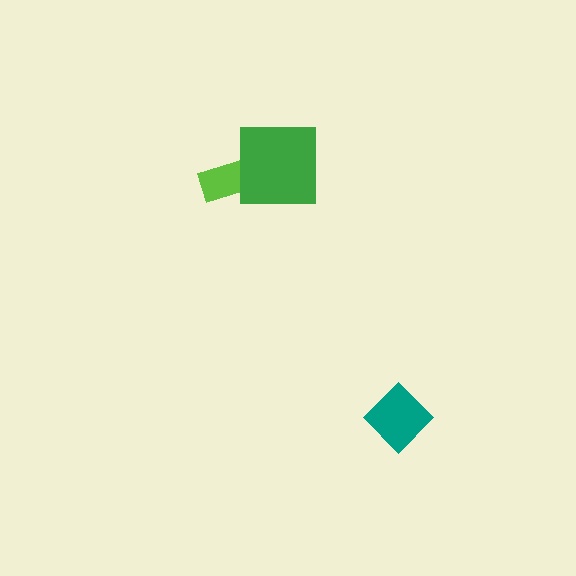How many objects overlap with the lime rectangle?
1 object overlaps with the lime rectangle.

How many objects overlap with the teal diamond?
0 objects overlap with the teal diamond.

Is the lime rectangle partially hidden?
Yes, it is partially covered by another shape.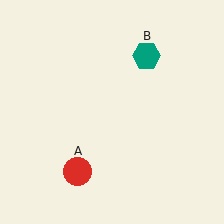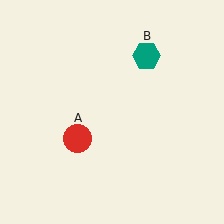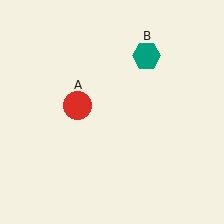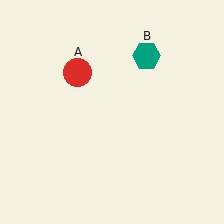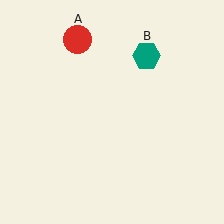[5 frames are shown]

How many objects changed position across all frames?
1 object changed position: red circle (object A).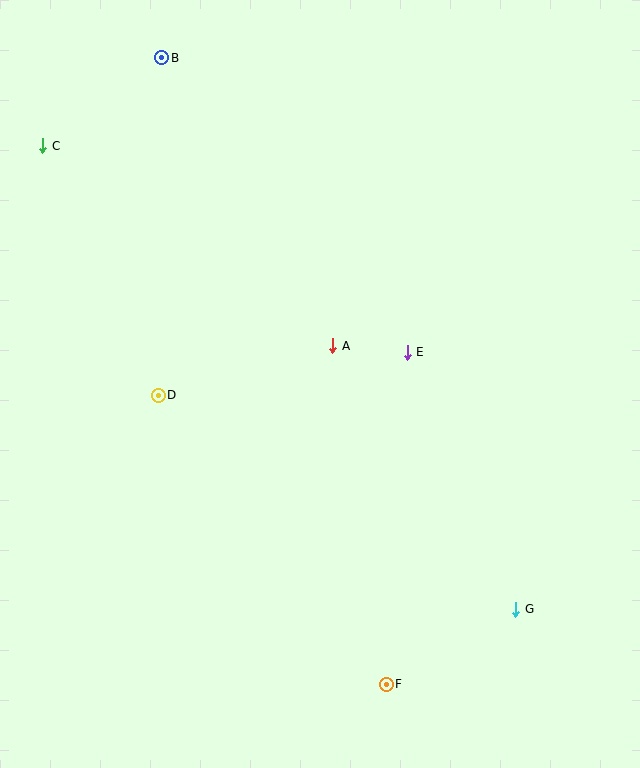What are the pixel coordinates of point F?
Point F is at (386, 684).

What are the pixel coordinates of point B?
Point B is at (162, 58).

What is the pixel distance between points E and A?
The distance between E and A is 75 pixels.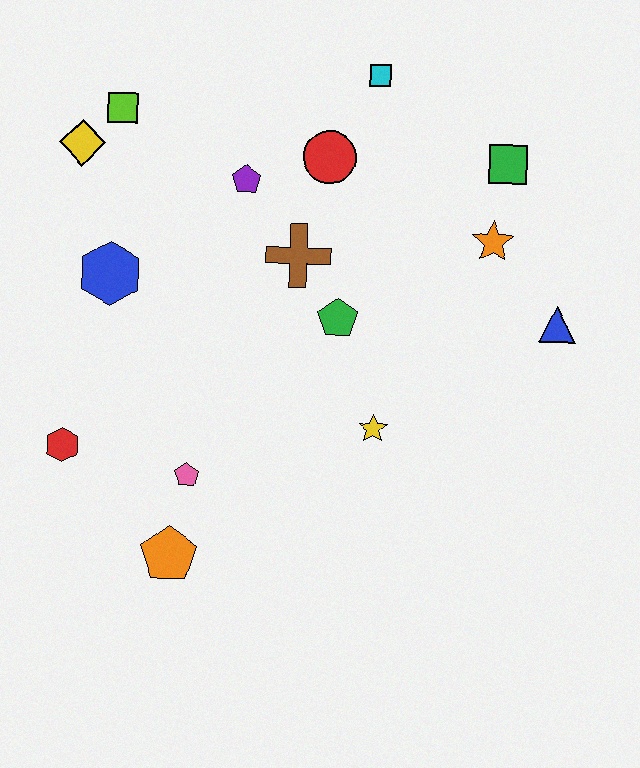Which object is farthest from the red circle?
The orange pentagon is farthest from the red circle.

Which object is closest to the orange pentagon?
The pink pentagon is closest to the orange pentagon.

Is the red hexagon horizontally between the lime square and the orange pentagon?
No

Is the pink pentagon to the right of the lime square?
Yes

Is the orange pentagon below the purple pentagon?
Yes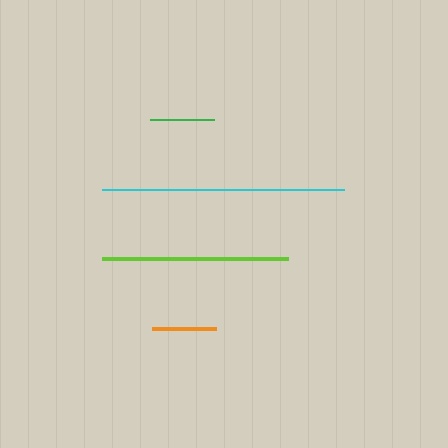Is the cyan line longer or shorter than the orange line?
The cyan line is longer than the orange line.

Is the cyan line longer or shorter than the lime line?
The cyan line is longer than the lime line.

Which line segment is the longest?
The cyan line is the longest at approximately 242 pixels.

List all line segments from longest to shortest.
From longest to shortest: cyan, lime, green, orange.